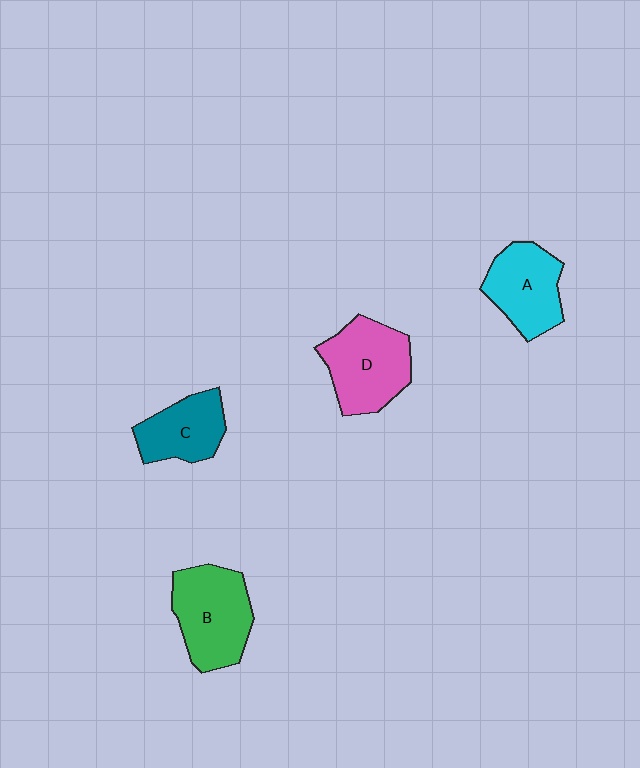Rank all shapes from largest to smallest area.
From largest to smallest: B (green), D (pink), A (cyan), C (teal).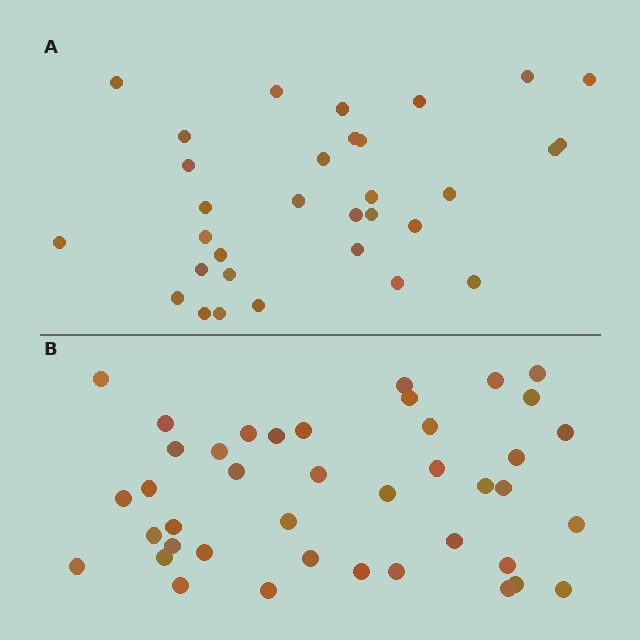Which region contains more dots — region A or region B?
Region B (the bottom region) has more dots.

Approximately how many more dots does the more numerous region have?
Region B has roughly 8 or so more dots than region A.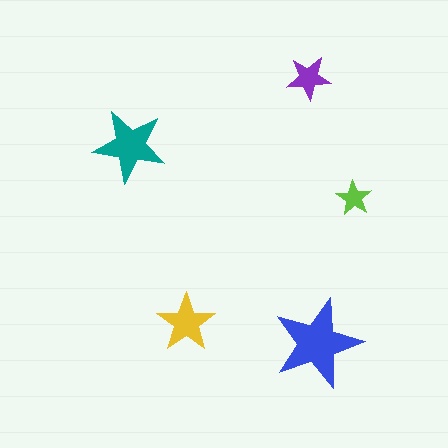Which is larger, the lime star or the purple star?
The purple one.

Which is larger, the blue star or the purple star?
The blue one.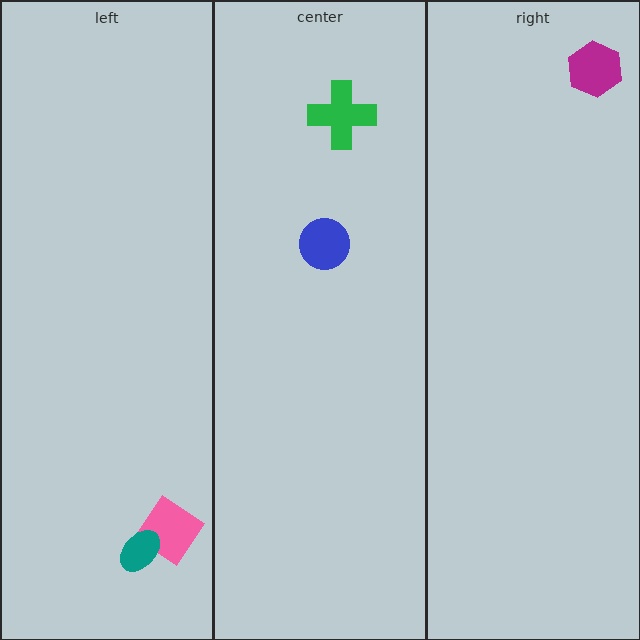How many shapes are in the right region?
1.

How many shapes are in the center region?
2.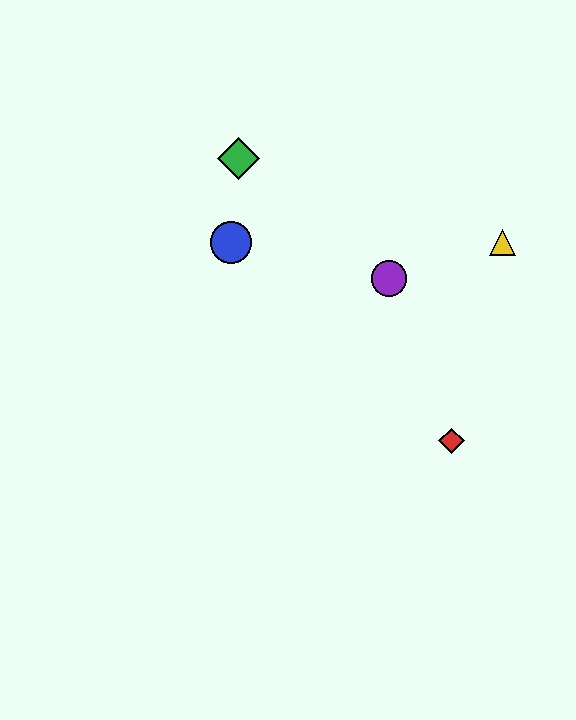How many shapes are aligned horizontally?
2 shapes (the blue circle, the yellow triangle) are aligned horizontally.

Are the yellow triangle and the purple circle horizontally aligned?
No, the yellow triangle is at y≈243 and the purple circle is at y≈279.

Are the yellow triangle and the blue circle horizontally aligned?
Yes, both are at y≈243.